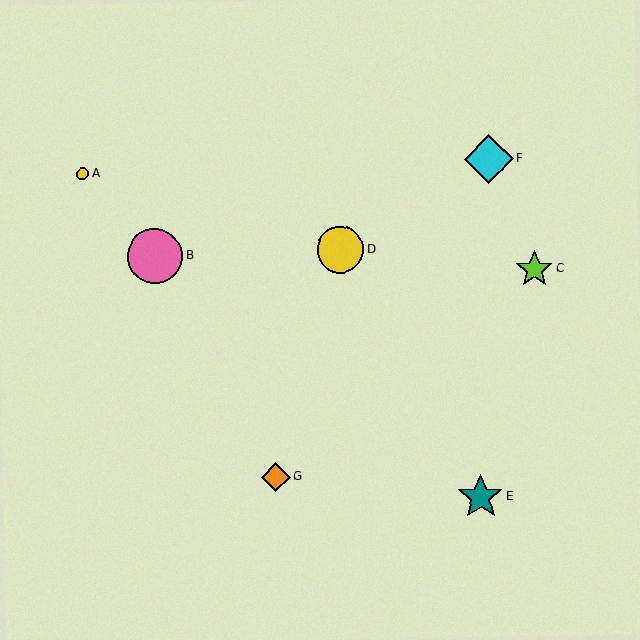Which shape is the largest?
The pink circle (labeled B) is the largest.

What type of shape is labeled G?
Shape G is an orange diamond.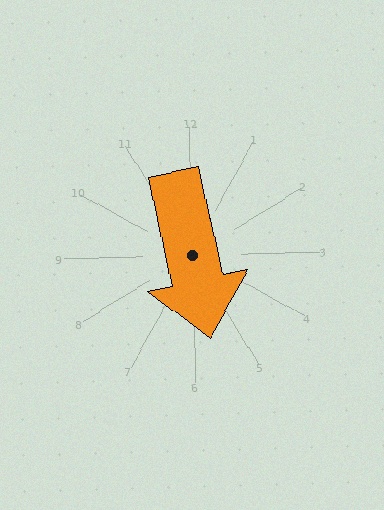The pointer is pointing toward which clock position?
Roughly 6 o'clock.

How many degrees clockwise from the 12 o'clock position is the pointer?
Approximately 169 degrees.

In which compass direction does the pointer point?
South.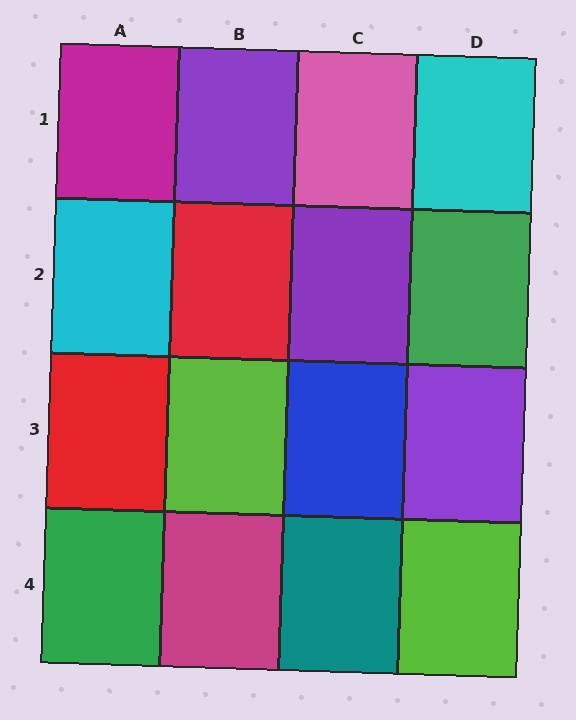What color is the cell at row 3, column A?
Red.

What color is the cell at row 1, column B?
Purple.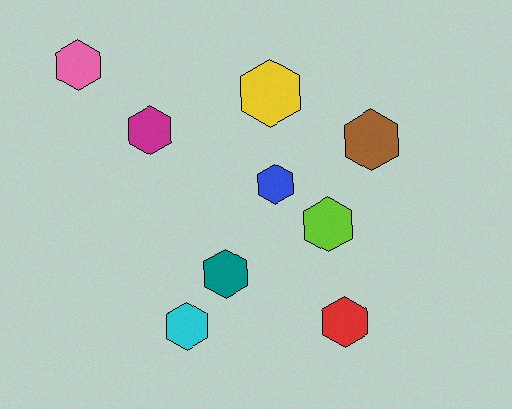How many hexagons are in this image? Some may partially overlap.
There are 9 hexagons.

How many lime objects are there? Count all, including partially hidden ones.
There is 1 lime object.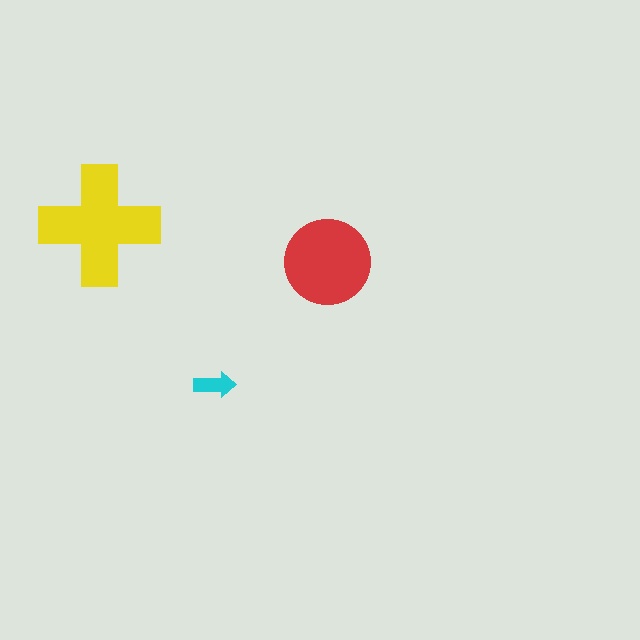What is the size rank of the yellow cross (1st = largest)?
1st.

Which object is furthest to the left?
The yellow cross is leftmost.